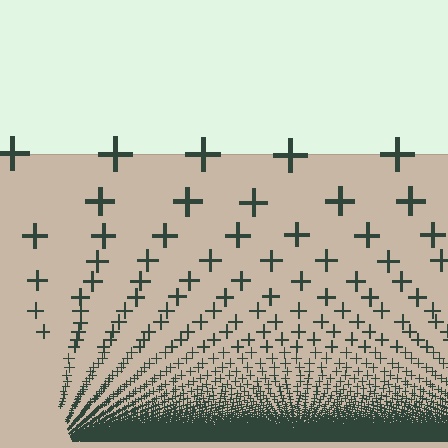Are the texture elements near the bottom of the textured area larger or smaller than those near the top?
Smaller. The gradient is inverted — elements near the bottom are smaller and denser.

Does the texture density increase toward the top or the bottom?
Density increases toward the bottom.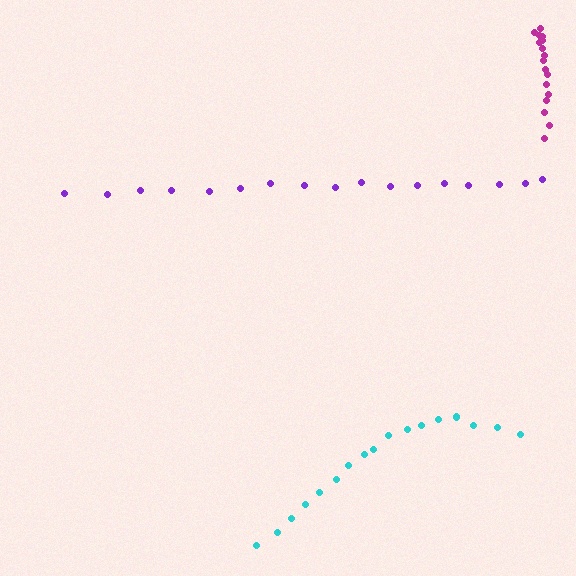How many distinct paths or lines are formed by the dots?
There are 3 distinct paths.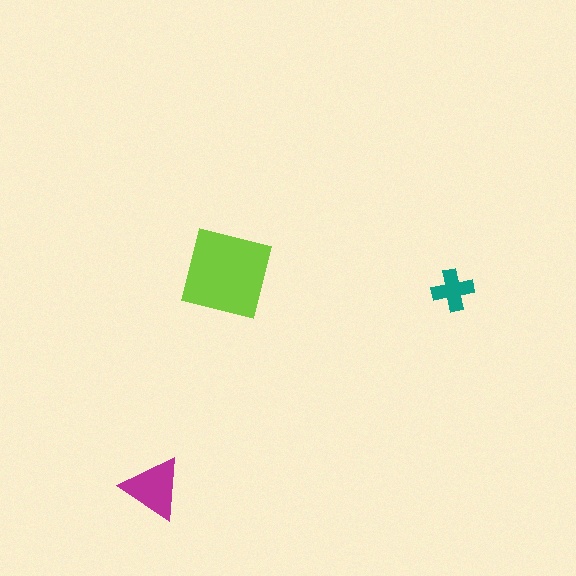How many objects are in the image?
There are 3 objects in the image.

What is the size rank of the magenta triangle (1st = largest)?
2nd.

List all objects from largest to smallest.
The lime square, the magenta triangle, the teal cross.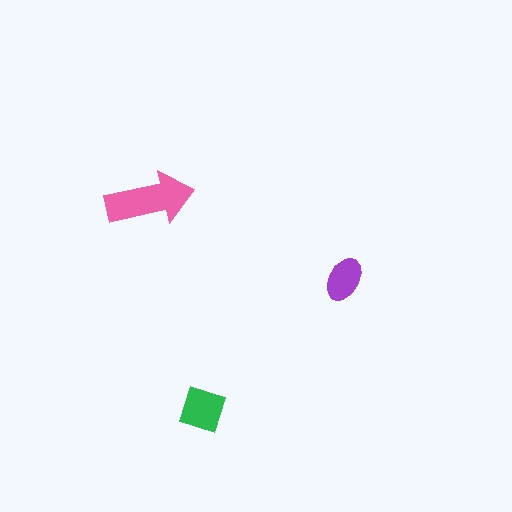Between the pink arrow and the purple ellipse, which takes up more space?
The pink arrow.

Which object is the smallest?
The purple ellipse.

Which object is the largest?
The pink arrow.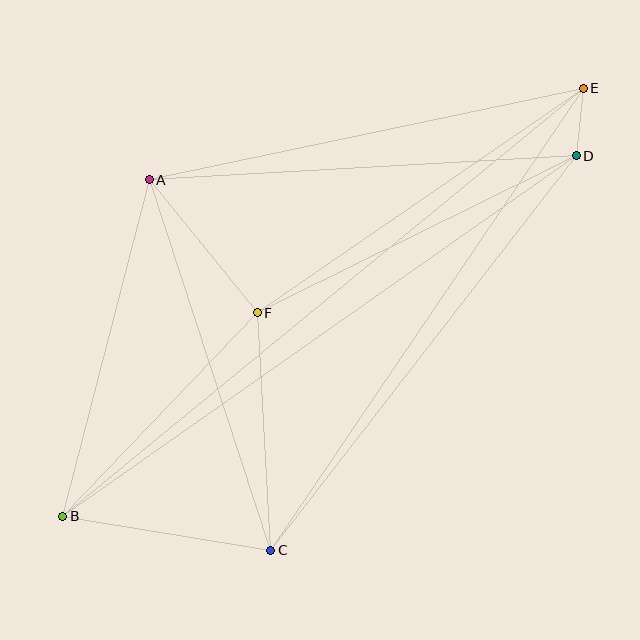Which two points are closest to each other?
Points D and E are closest to each other.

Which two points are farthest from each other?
Points B and E are farthest from each other.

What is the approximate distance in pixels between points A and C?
The distance between A and C is approximately 390 pixels.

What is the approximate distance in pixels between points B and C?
The distance between B and C is approximately 211 pixels.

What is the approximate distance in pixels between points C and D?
The distance between C and D is approximately 499 pixels.